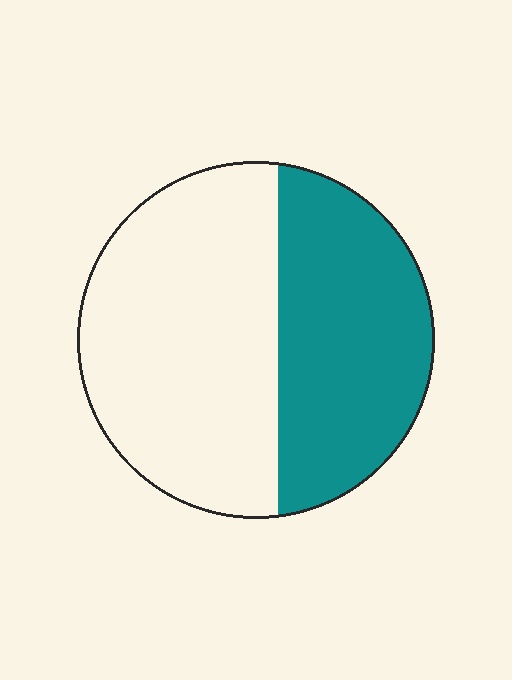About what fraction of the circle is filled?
About two fifths (2/5).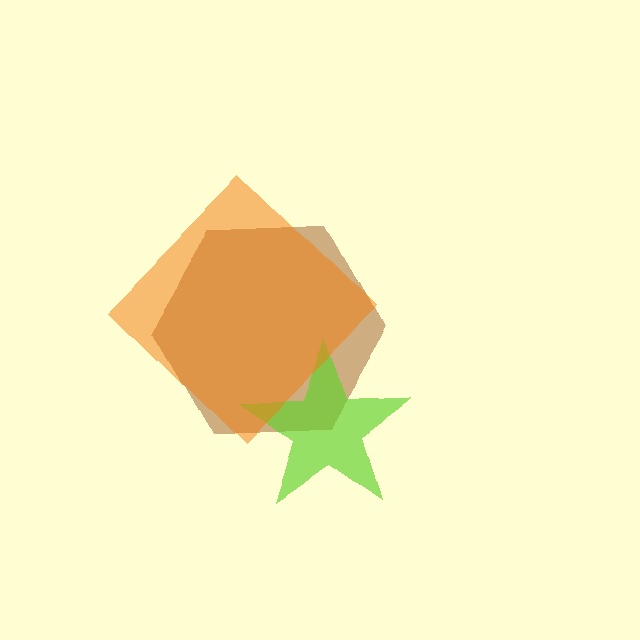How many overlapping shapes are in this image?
There are 3 overlapping shapes in the image.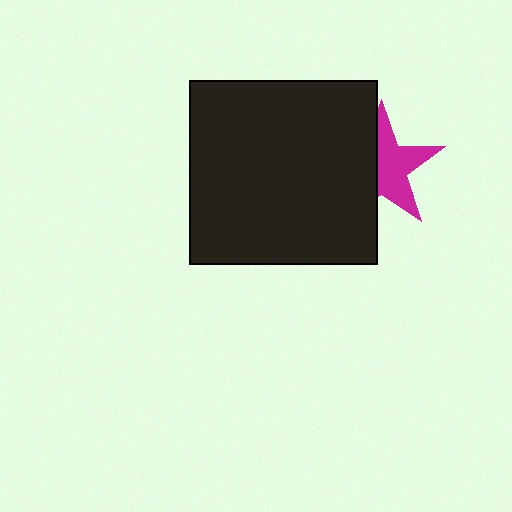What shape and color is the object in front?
The object in front is a black rectangle.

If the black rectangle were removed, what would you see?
You would see the complete magenta star.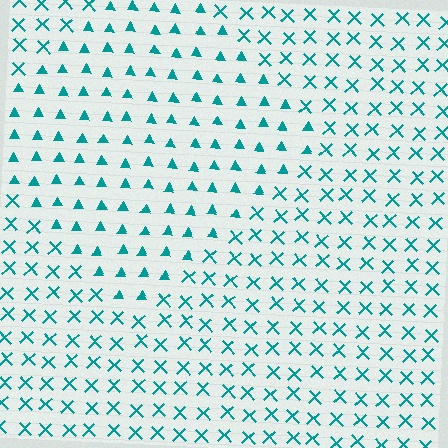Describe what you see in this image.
The image is filled with small teal elements arranged in a uniform grid. A diamond-shaped region contains triangles, while the surrounding area contains X marks. The boundary is defined purely by the change in element shape.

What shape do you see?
I see a diamond.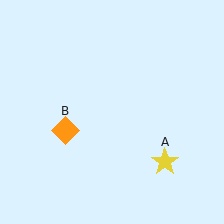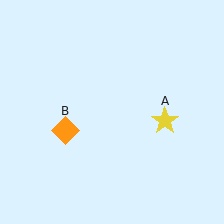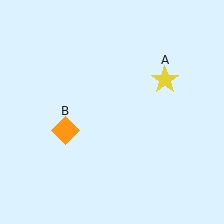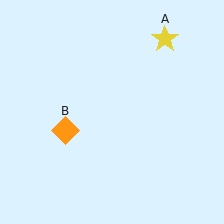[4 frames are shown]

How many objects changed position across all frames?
1 object changed position: yellow star (object A).